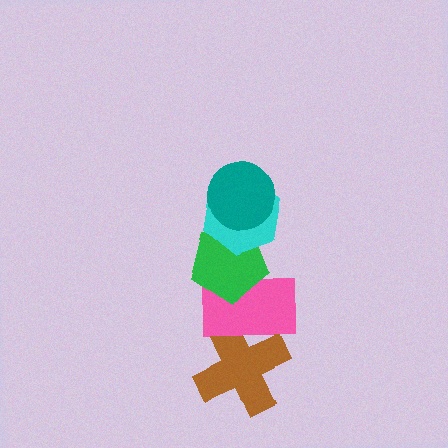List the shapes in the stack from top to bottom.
From top to bottom: the teal circle, the cyan hexagon, the green pentagon, the pink rectangle, the brown cross.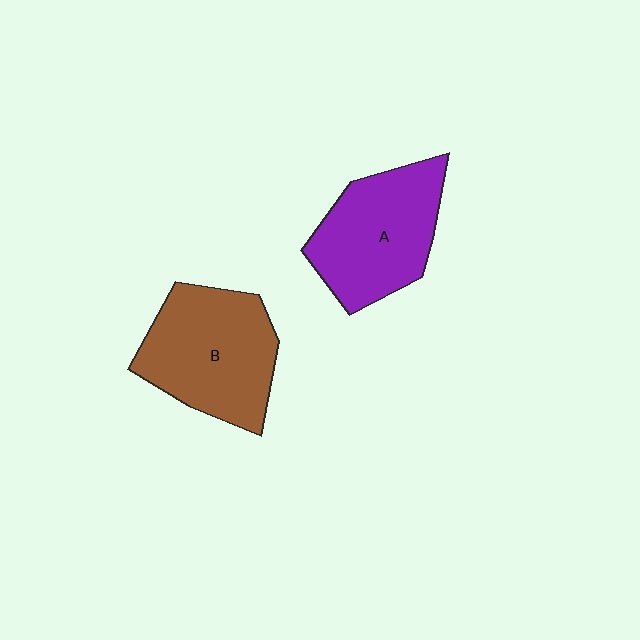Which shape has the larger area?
Shape B (brown).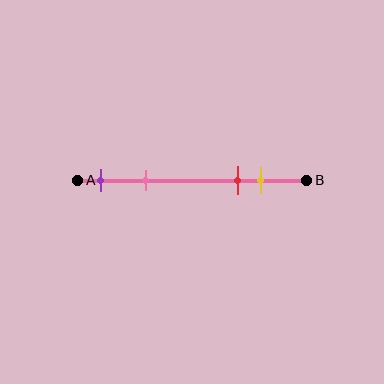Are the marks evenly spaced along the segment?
No, the marks are not evenly spaced.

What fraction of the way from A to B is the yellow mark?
The yellow mark is approximately 80% (0.8) of the way from A to B.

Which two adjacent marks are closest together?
The red and yellow marks are the closest adjacent pair.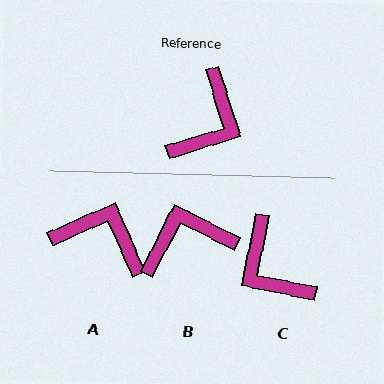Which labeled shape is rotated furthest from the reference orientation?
B, about 136 degrees away.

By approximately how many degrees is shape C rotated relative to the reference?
Approximately 119 degrees clockwise.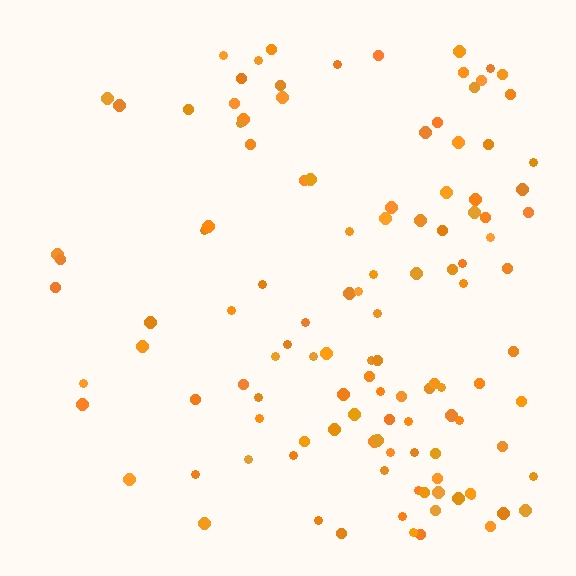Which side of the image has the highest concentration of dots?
The right.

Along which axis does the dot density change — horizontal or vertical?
Horizontal.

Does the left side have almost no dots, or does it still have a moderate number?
Still a moderate number, just noticeably fewer than the right.